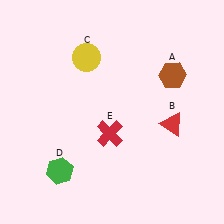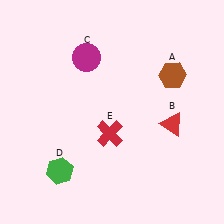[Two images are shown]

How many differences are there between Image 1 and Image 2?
There is 1 difference between the two images.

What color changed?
The circle (C) changed from yellow in Image 1 to magenta in Image 2.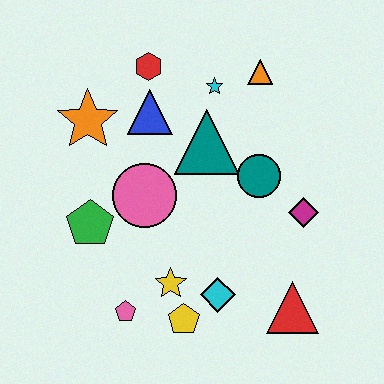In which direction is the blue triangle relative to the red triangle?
The blue triangle is above the red triangle.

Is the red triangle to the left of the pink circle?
No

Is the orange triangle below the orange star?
No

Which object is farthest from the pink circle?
The red triangle is farthest from the pink circle.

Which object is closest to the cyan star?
The orange triangle is closest to the cyan star.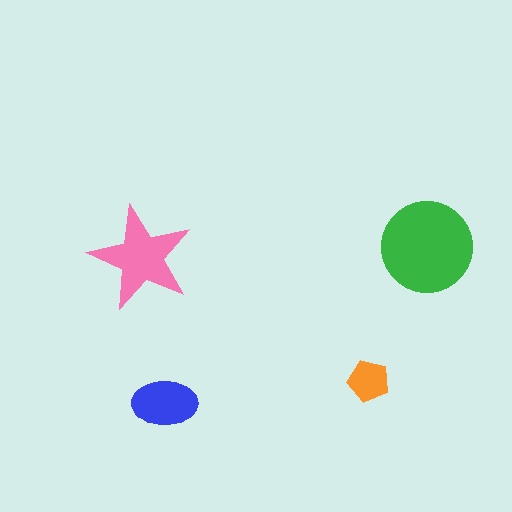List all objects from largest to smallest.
The green circle, the pink star, the blue ellipse, the orange pentagon.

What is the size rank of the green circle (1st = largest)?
1st.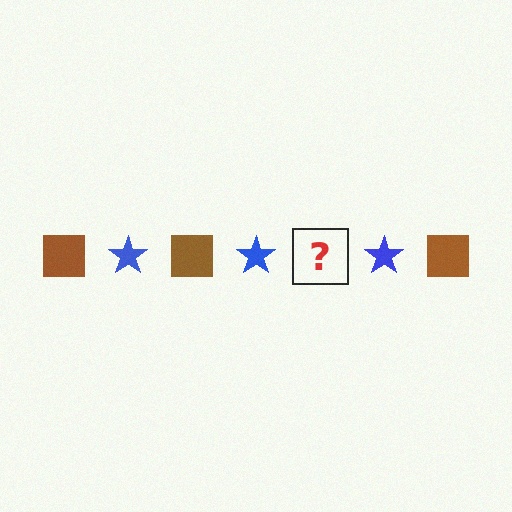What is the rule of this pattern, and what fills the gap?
The rule is that the pattern alternates between brown square and blue star. The gap should be filled with a brown square.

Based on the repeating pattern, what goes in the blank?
The blank should be a brown square.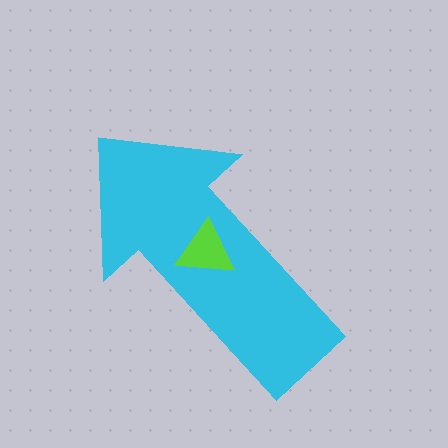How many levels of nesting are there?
2.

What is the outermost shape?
The cyan arrow.